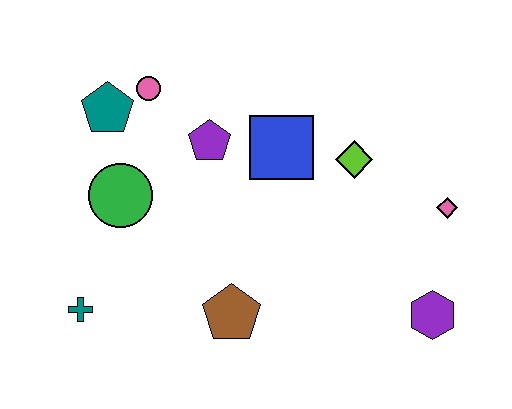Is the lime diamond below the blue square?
Yes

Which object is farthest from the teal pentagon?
The purple hexagon is farthest from the teal pentagon.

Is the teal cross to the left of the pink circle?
Yes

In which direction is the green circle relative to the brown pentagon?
The green circle is above the brown pentagon.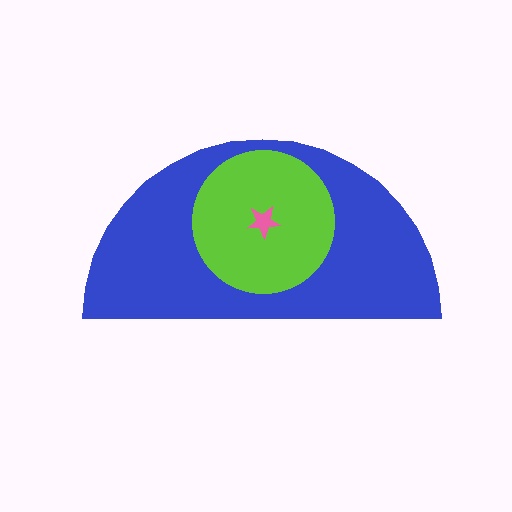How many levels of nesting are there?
3.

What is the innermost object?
The pink star.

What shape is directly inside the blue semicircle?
The lime circle.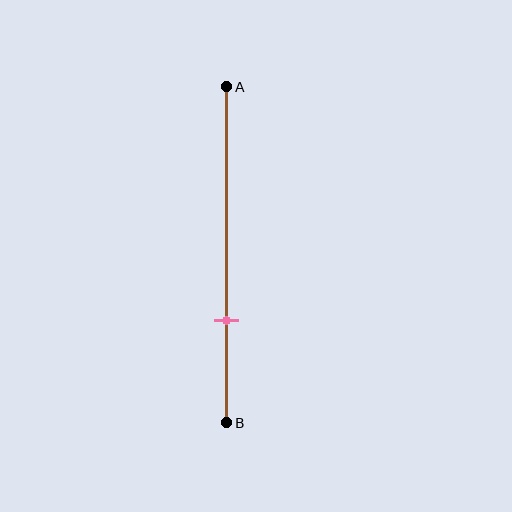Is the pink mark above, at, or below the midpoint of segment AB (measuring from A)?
The pink mark is below the midpoint of segment AB.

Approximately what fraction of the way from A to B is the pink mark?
The pink mark is approximately 70% of the way from A to B.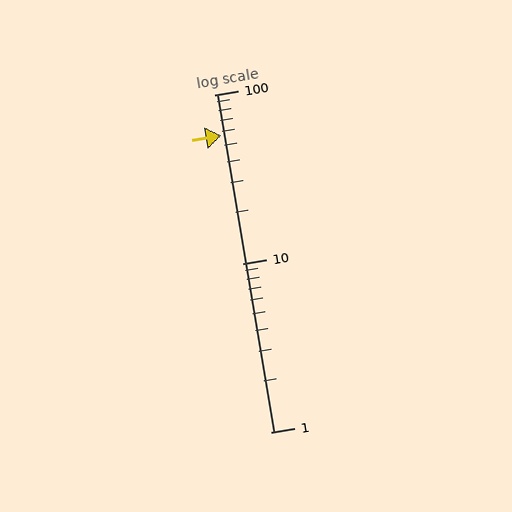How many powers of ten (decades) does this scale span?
The scale spans 2 decades, from 1 to 100.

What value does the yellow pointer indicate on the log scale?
The pointer indicates approximately 57.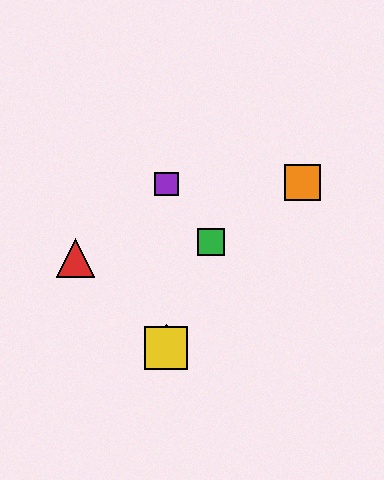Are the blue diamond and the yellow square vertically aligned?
Yes, both are at x≈166.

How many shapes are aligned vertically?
3 shapes (the blue diamond, the yellow square, the purple square) are aligned vertically.